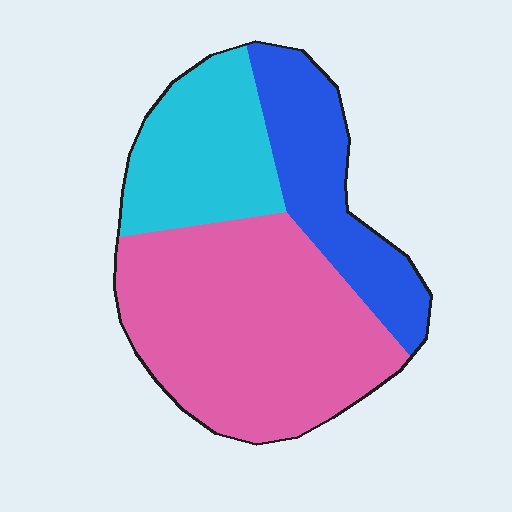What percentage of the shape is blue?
Blue covers 24% of the shape.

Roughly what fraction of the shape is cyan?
Cyan takes up about one quarter (1/4) of the shape.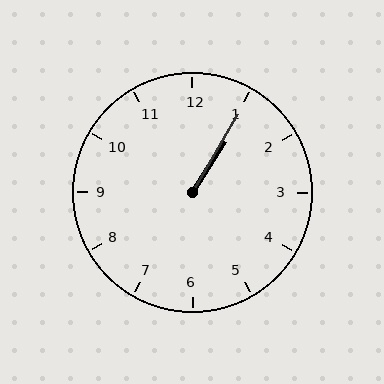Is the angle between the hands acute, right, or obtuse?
It is acute.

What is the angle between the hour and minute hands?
Approximately 2 degrees.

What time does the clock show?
1:05.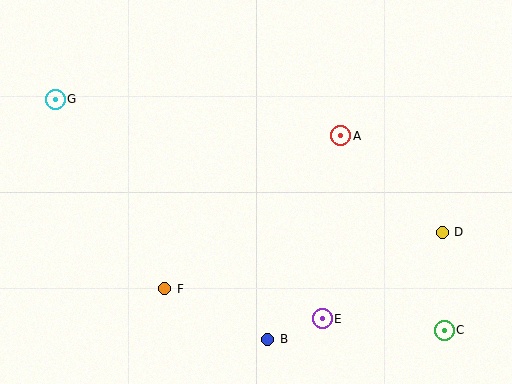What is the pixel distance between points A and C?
The distance between A and C is 220 pixels.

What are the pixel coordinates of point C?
Point C is at (444, 330).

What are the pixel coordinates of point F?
Point F is at (165, 289).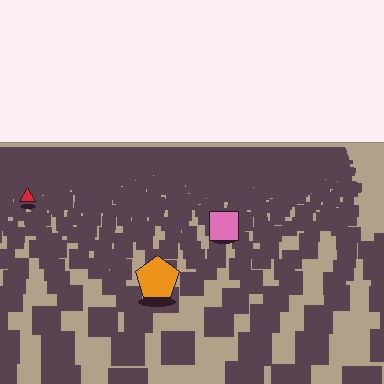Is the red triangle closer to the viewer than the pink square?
No. The pink square is closer — you can tell from the texture gradient: the ground texture is coarser near it.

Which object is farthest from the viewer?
The red triangle is farthest from the viewer. It appears smaller and the ground texture around it is denser.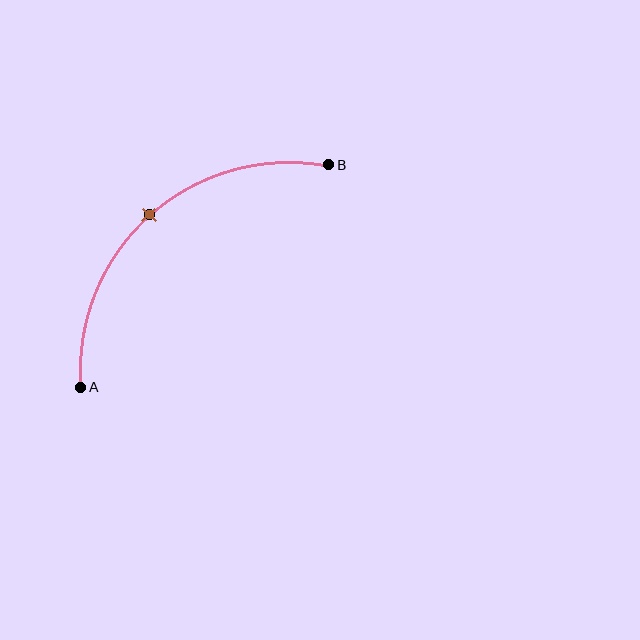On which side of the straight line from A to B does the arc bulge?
The arc bulges above and to the left of the straight line connecting A and B.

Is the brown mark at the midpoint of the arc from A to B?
Yes. The brown mark lies on the arc at equal arc-length from both A and B — it is the arc midpoint.